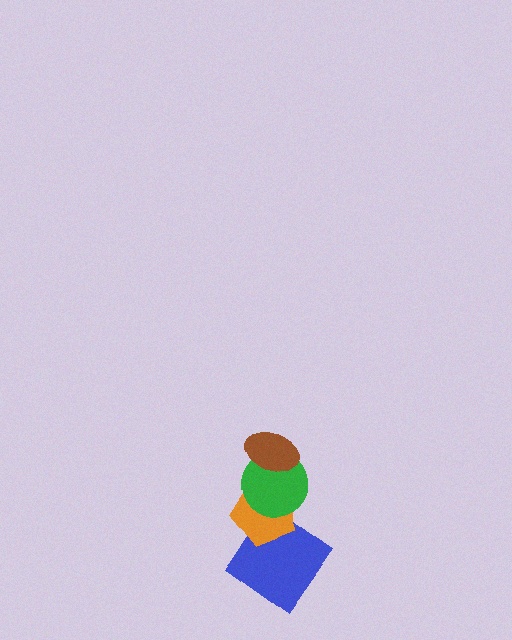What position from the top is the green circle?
The green circle is 2nd from the top.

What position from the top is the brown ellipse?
The brown ellipse is 1st from the top.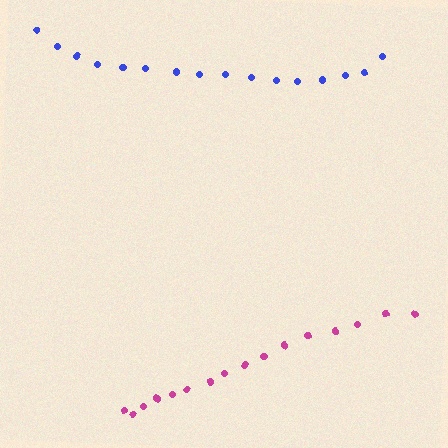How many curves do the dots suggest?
There are 2 distinct paths.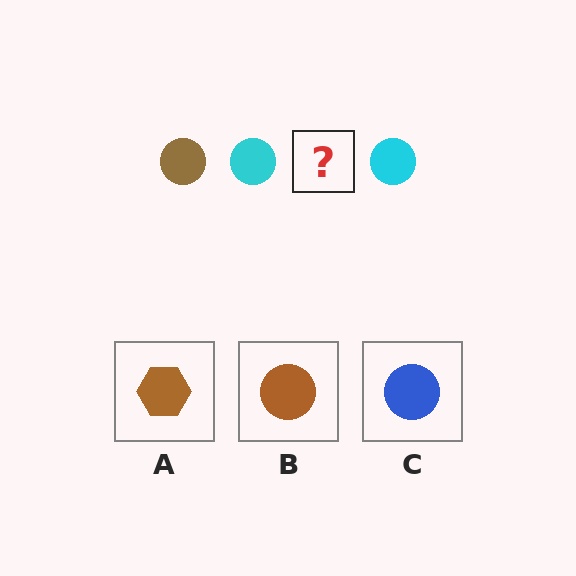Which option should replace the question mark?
Option B.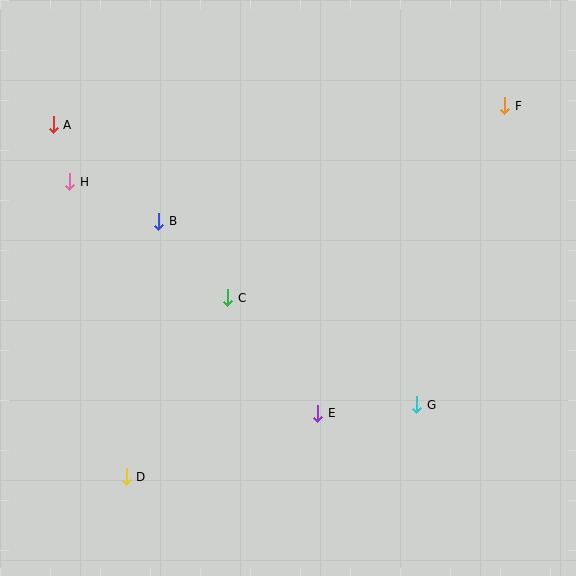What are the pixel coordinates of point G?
Point G is at (417, 405).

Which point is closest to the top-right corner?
Point F is closest to the top-right corner.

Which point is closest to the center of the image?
Point C at (228, 298) is closest to the center.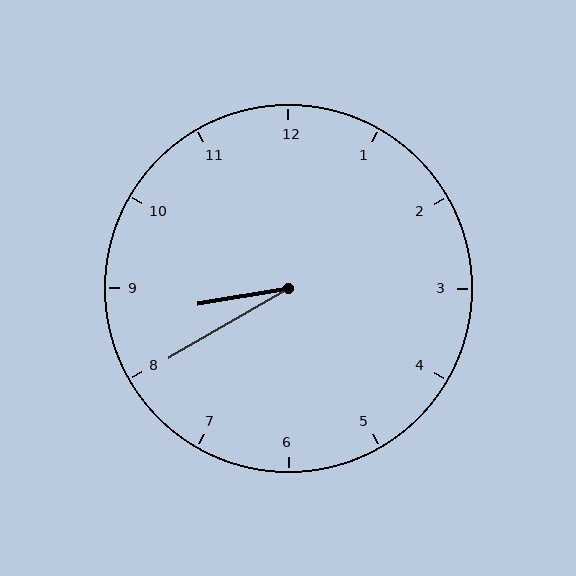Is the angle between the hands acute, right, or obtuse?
It is acute.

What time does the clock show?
8:40.